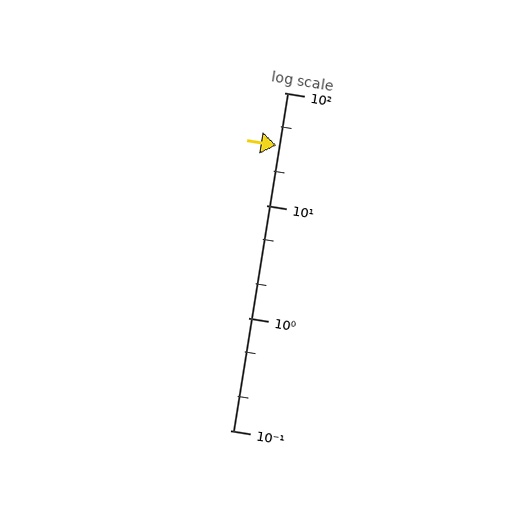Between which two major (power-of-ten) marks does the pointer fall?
The pointer is between 10 and 100.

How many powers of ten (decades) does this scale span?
The scale spans 3 decades, from 0.1 to 100.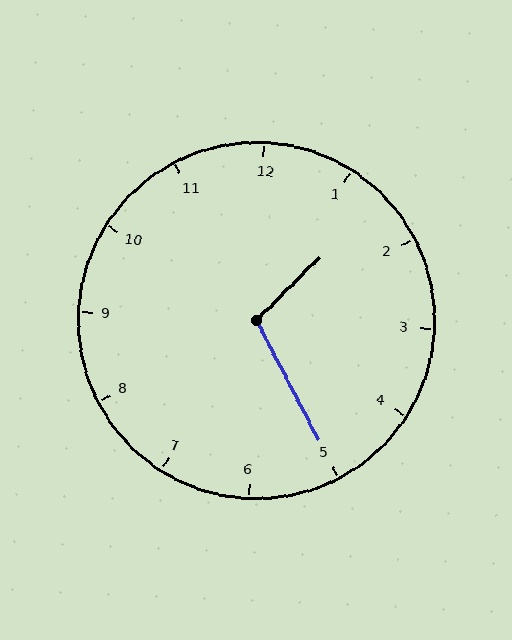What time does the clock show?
1:25.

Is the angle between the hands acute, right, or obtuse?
It is obtuse.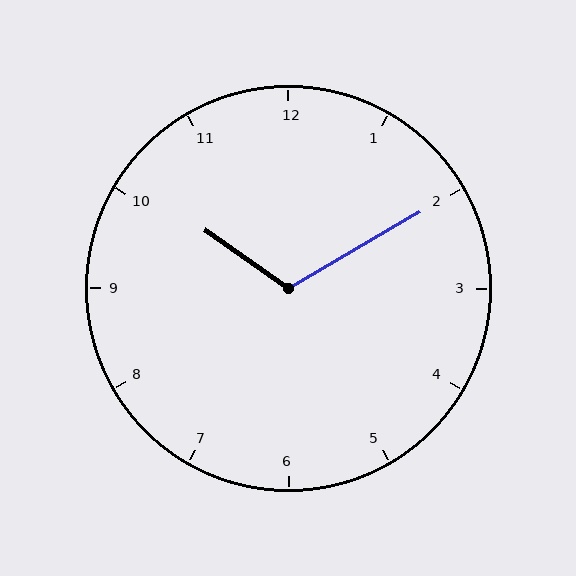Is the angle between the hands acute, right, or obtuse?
It is obtuse.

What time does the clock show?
10:10.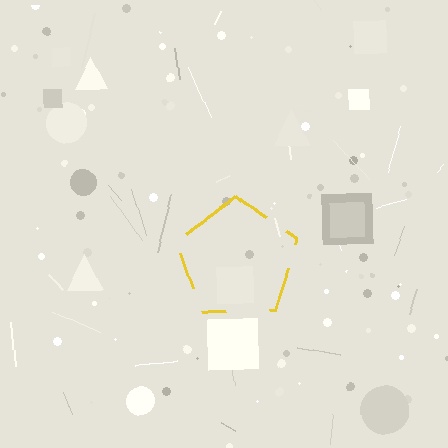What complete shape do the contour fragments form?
The contour fragments form a pentagon.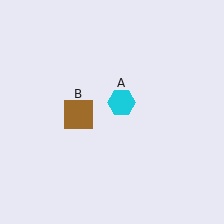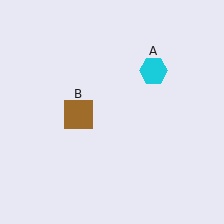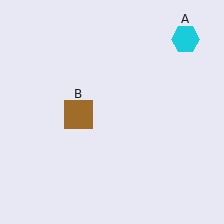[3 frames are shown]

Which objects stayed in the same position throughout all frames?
Brown square (object B) remained stationary.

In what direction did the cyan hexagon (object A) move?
The cyan hexagon (object A) moved up and to the right.